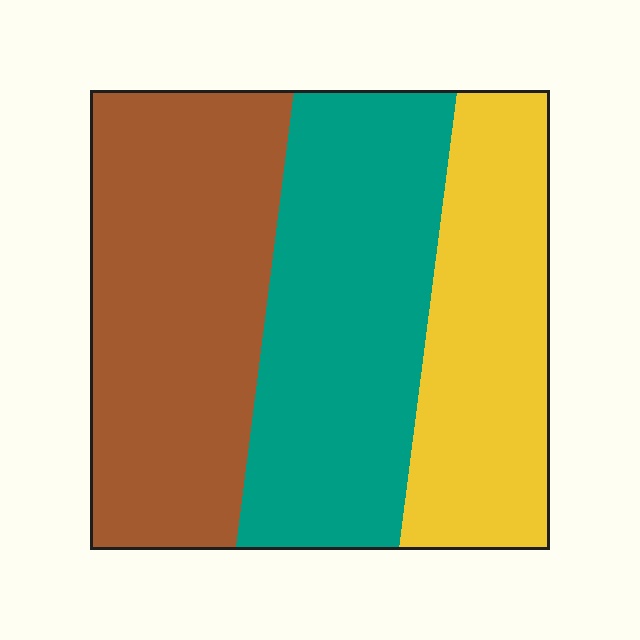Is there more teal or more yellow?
Teal.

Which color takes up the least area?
Yellow, at roughly 25%.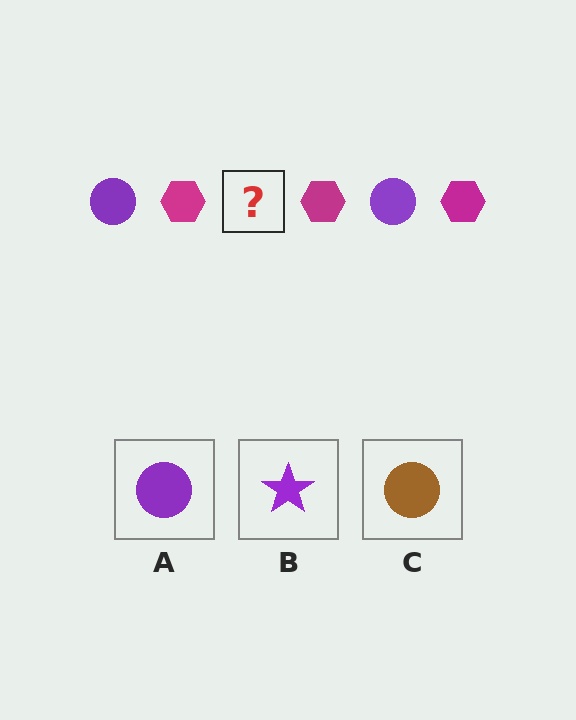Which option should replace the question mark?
Option A.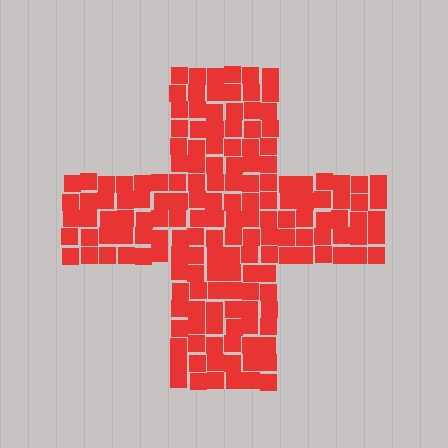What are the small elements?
The small elements are squares.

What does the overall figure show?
The overall figure shows a cross.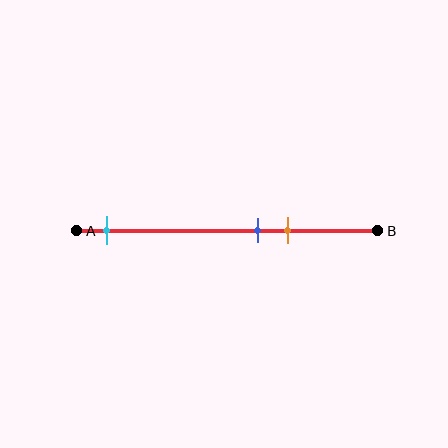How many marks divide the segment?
There are 3 marks dividing the segment.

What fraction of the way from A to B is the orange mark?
The orange mark is approximately 70% (0.7) of the way from A to B.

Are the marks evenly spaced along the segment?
No, the marks are not evenly spaced.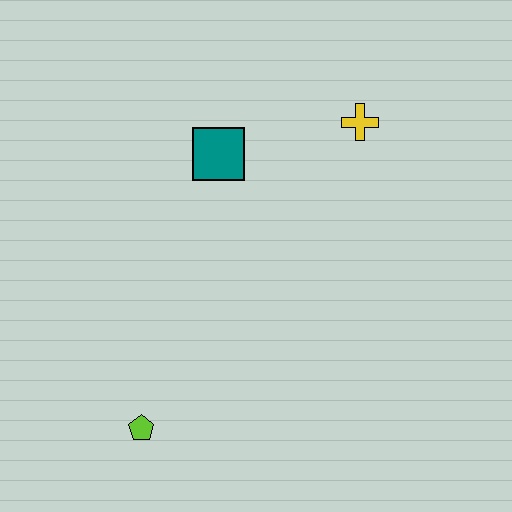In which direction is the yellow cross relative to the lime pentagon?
The yellow cross is above the lime pentagon.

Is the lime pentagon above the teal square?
No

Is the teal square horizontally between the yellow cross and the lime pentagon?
Yes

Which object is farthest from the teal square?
The lime pentagon is farthest from the teal square.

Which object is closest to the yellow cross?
The teal square is closest to the yellow cross.